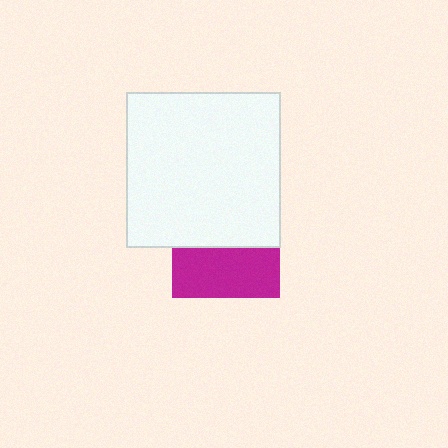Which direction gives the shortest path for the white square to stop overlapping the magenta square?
Moving up gives the shortest separation.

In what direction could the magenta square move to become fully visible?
The magenta square could move down. That would shift it out from behind the white square entirely.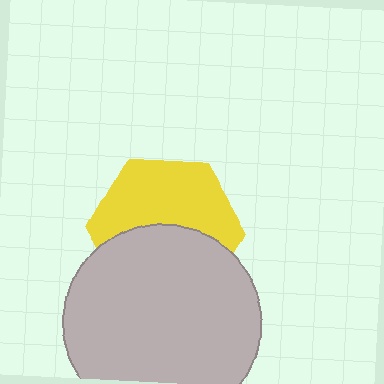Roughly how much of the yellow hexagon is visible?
About half of it is visible (roughly 53%).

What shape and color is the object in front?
The object in front is a light gray circle.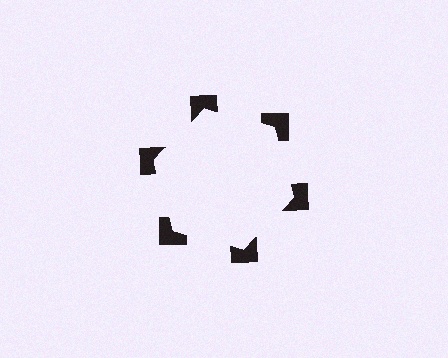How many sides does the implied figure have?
6 sides.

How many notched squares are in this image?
There are 6 — one at each vertex of the illusory hexagon.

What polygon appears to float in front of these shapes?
An illusory hexagon — its edges are inferred from the aligned wedge cuts in the notched squares, not physically drawn.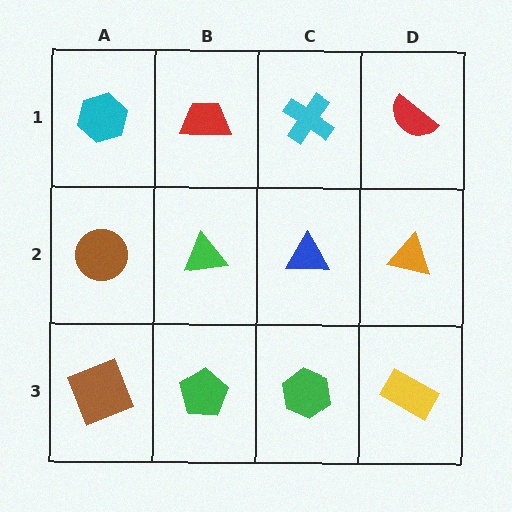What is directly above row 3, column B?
A green triangle.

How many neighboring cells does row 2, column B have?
4.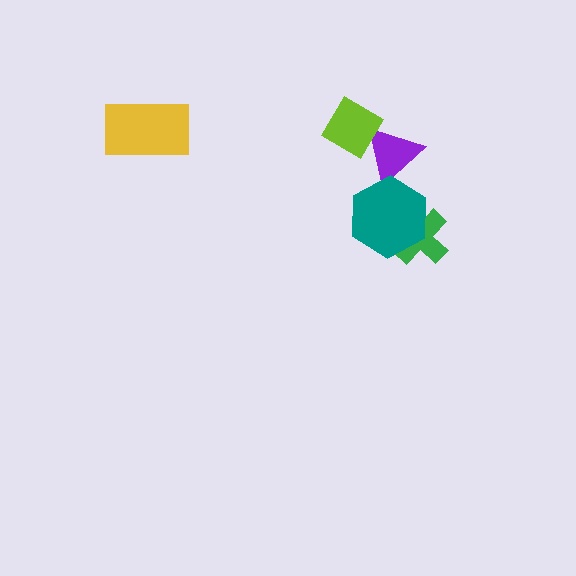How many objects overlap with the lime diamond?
1 object overlaps with the lime diamond.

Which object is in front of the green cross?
The teal hexagon is in front of the green cross.